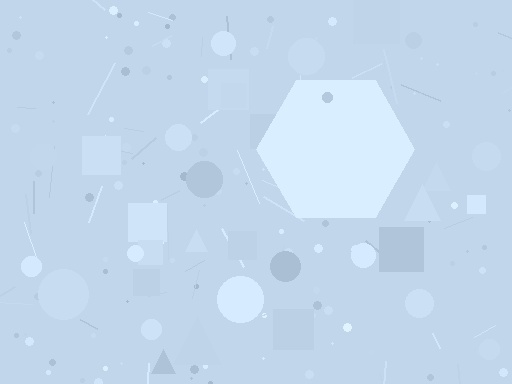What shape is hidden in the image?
A hexagon is hidden in the image.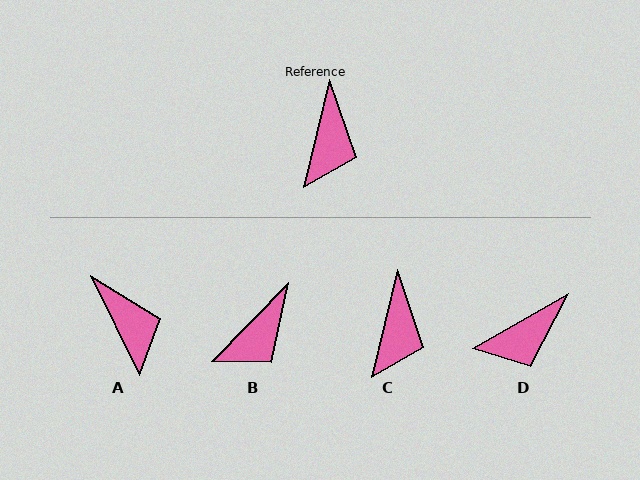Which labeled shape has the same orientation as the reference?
C.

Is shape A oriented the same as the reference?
No, it is off by about 40 degrees.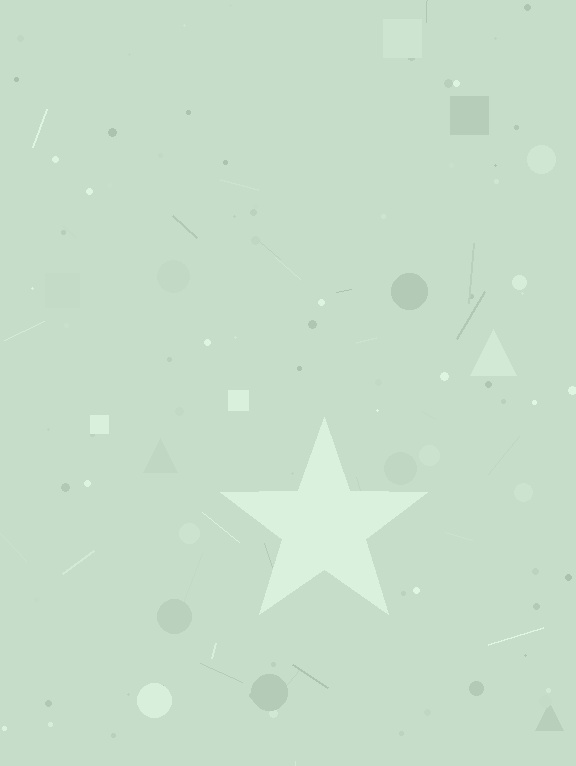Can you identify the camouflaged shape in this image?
The camouflaged shape is a star.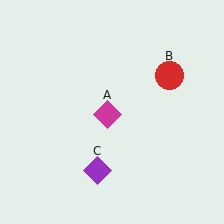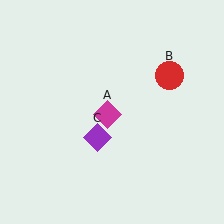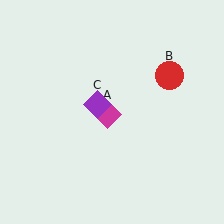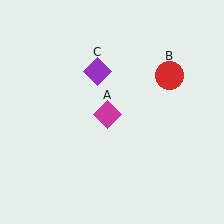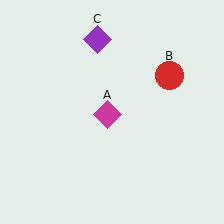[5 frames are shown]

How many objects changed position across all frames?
1 object changed position: purple diamond (object C).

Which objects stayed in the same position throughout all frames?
Magenta diamond (object A) and red circle (object B) remained stationary.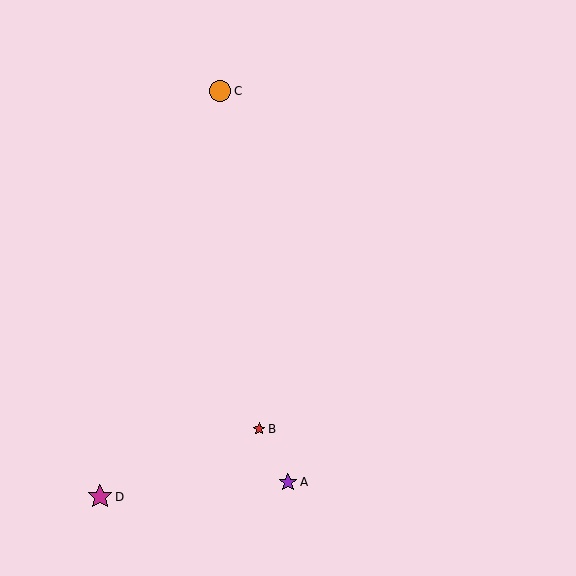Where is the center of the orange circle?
The center of the orange circle is at (220, 91).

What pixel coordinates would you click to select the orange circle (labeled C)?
Click at (220, 91) to select the orange circle C.